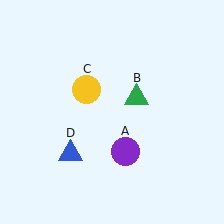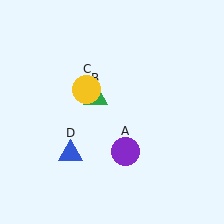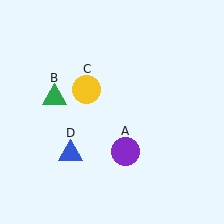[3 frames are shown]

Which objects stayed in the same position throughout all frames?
Purple circle (object A) and yellow circle (object C) and blue triangle (object D) remained stationary.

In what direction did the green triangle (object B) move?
The green triangle (object B) moved left.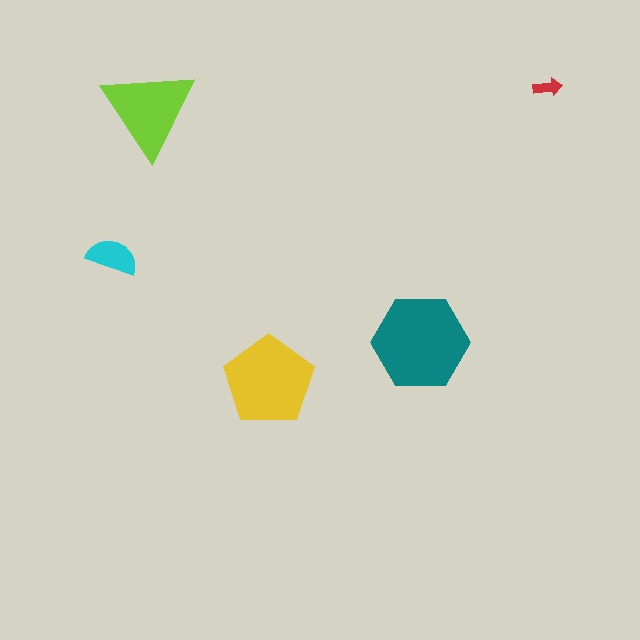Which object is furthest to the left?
The cyan semicircle is leftmost.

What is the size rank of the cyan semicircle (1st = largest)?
4th.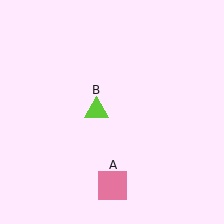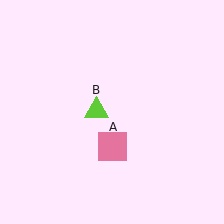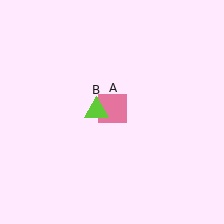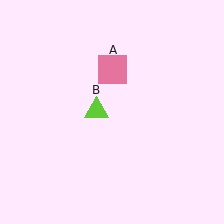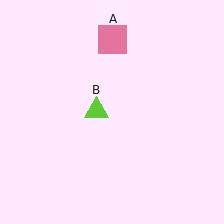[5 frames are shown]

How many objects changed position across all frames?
1 object changed position: pink square (object A).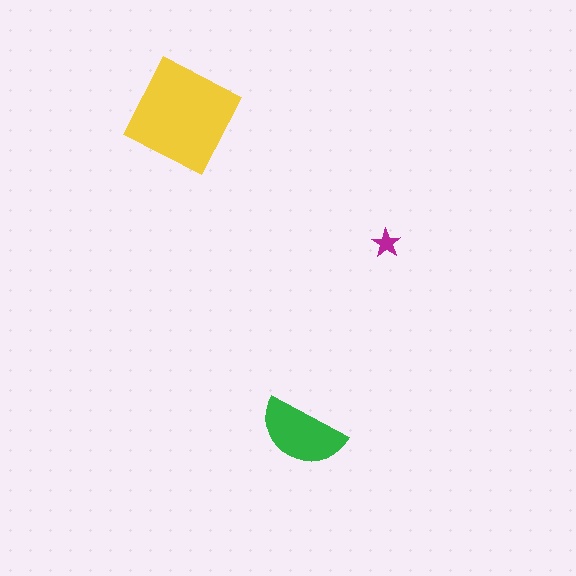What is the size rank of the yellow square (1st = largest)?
1st.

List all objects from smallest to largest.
The magenta star, the green semicircle, the yellow square.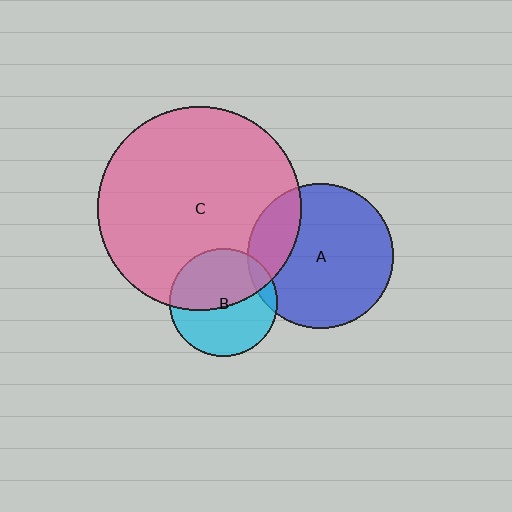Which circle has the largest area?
Circle C (pink).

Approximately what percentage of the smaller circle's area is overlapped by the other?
Approximately 50%.